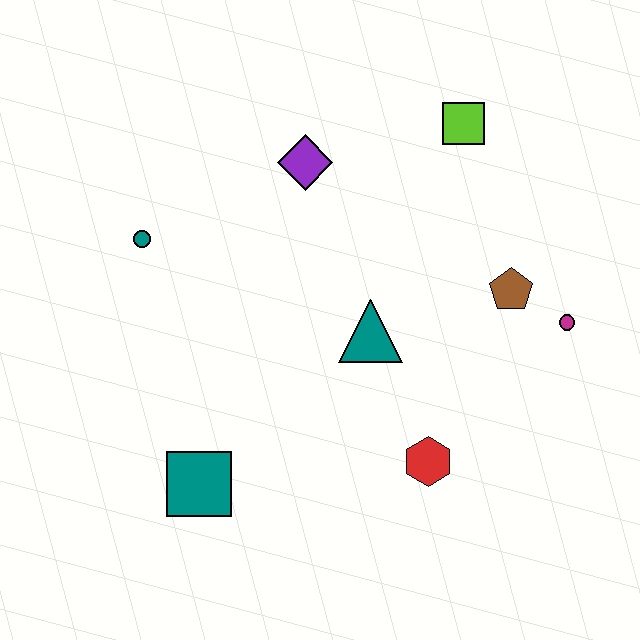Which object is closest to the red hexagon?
The teal triangle is closest to the red hexagon.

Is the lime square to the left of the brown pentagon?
Yes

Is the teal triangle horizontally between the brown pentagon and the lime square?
No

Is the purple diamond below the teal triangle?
No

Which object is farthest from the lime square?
The teal square is farthest from the lime square.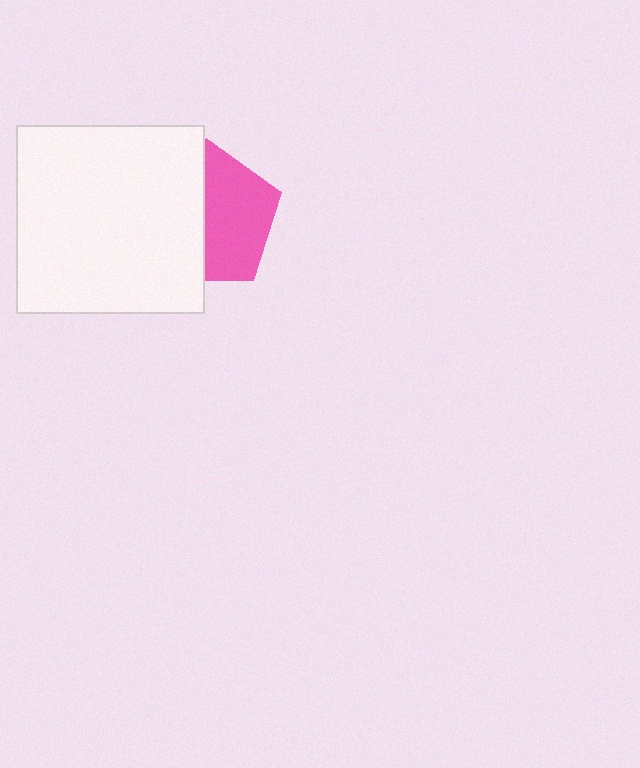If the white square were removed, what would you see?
You would see the complete pink pentagon.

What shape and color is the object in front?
The object in front is a white square.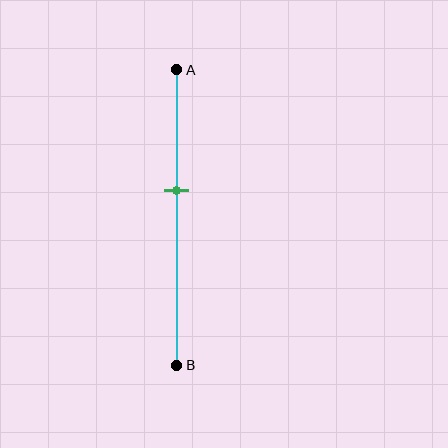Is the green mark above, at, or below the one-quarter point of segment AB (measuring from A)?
The green mark is below the one-quarter point of segment AB.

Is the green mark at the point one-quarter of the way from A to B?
No, the mark is at about 40% from A, not at the 25% one-quarter point.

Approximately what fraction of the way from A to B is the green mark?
The green mark is approximately 40% of the way from A to B.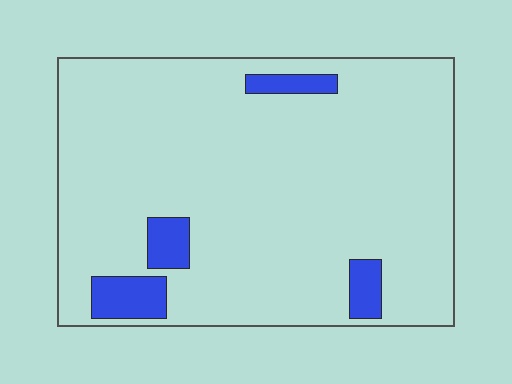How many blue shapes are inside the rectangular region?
4.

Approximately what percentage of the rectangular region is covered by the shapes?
Approximately 10%.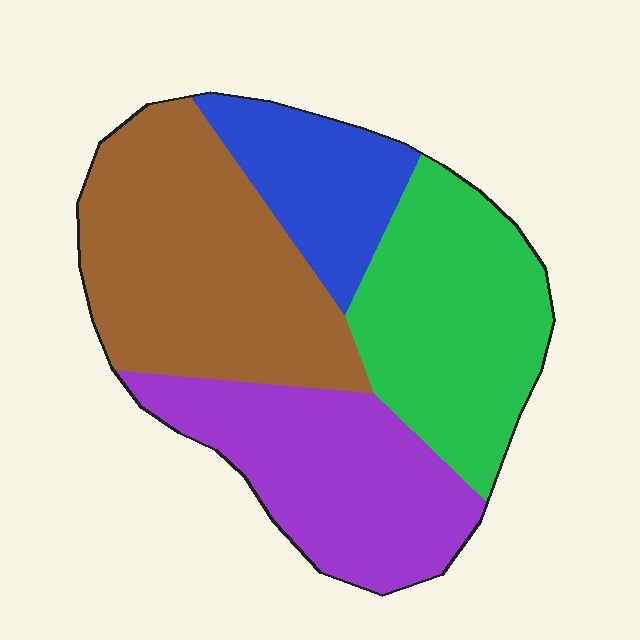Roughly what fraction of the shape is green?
Green covers around 25% of the shape.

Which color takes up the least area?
Blue, at roughly 15%.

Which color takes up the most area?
Brown, at roughly 35%.